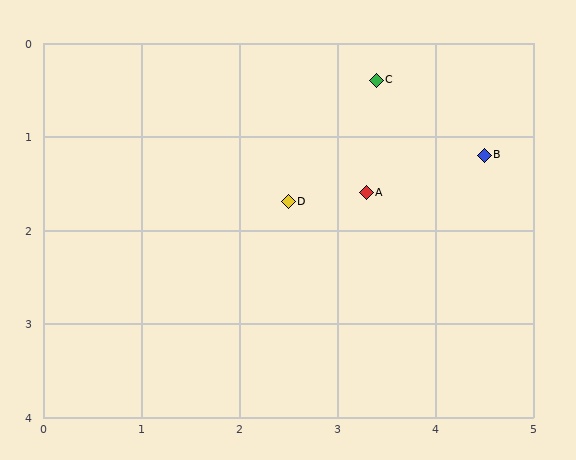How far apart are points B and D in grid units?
Points B and D are about 2.1 grid units apart.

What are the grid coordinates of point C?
Point C is at approximately (3.4, 0.4).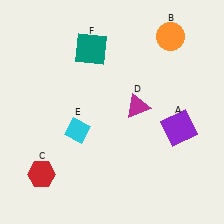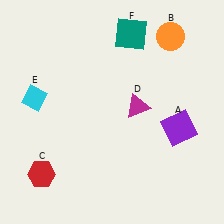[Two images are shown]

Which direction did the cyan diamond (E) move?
The cyan diamond (E) moved left.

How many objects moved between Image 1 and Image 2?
2 objects moved between the two images.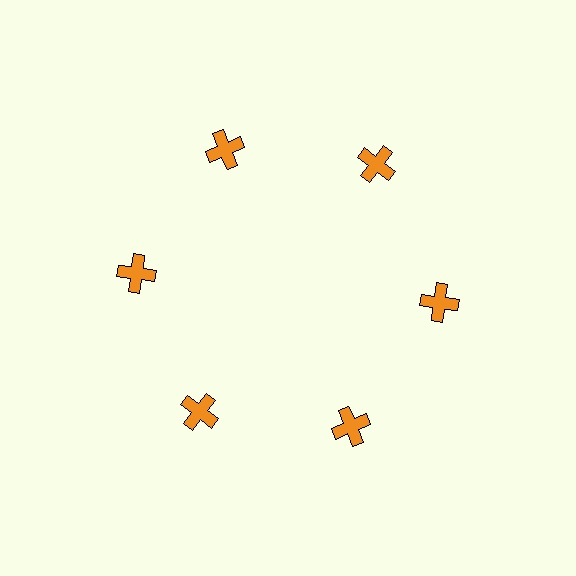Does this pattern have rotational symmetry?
Yes, this pattern has 6-fold rotational symmetry. It looks the same after rotating 60 degrees around the center.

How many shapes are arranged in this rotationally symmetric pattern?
There are 6 shapes, arranged in 6 groups of 1.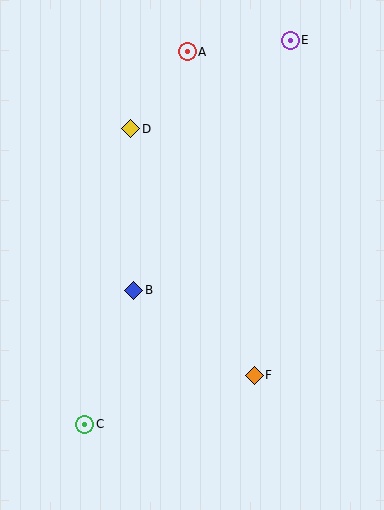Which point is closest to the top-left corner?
Point D is closest to the top-left corner.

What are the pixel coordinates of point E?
Point E is at (290, 40).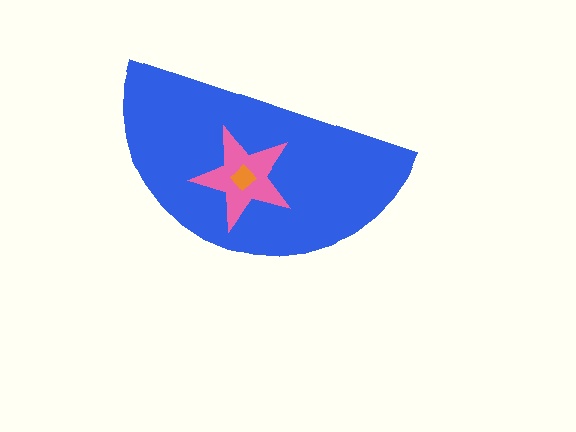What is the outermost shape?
The blue semicircle.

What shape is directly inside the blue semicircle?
The pink star.